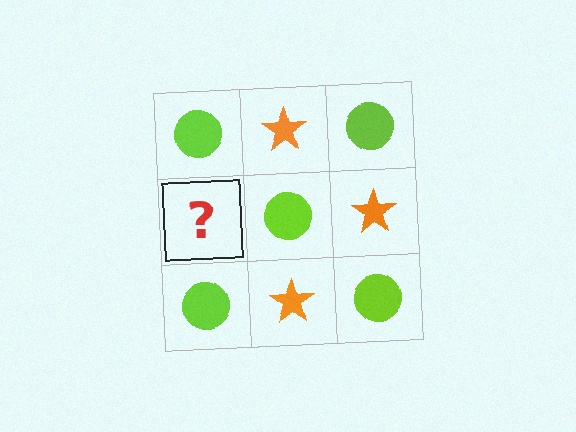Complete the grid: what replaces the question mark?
The question mark should be replaced with an orange star.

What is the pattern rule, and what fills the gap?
The rule is that it alternates lime circle and orange star in a checkerboard pattern. The gap should be filled with an orange star.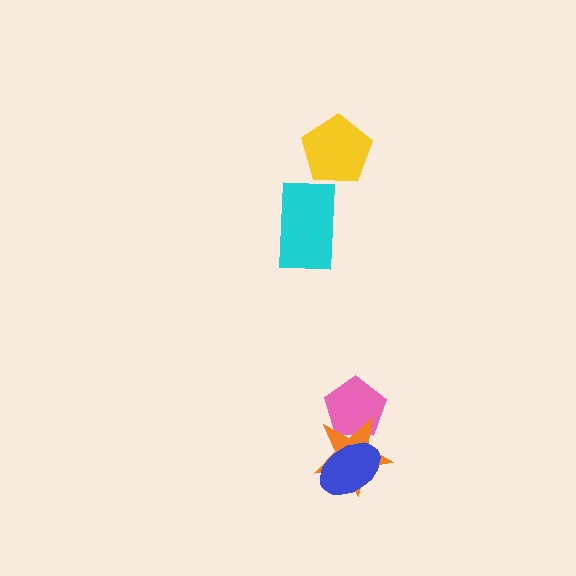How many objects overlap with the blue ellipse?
1 object overlaps with the blue ellipse.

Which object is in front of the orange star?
The blue ellipse is in front of the orange star.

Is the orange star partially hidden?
Yes, it is partially covered by another shape.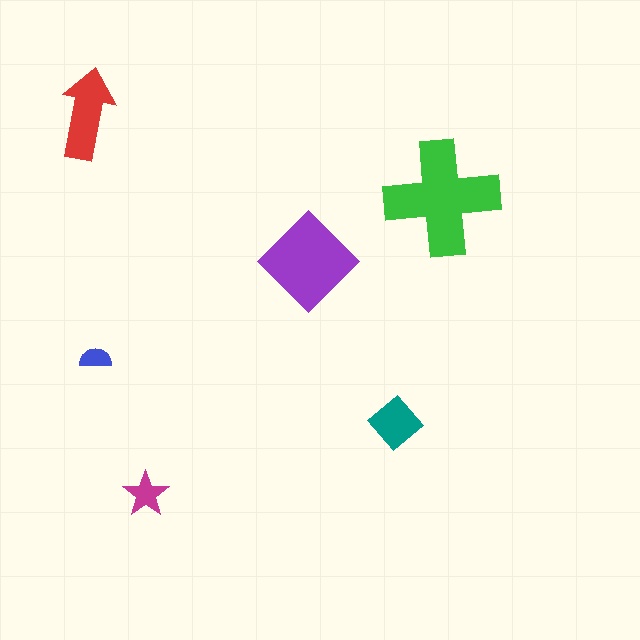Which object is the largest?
The green cross.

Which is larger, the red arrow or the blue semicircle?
The red arrow.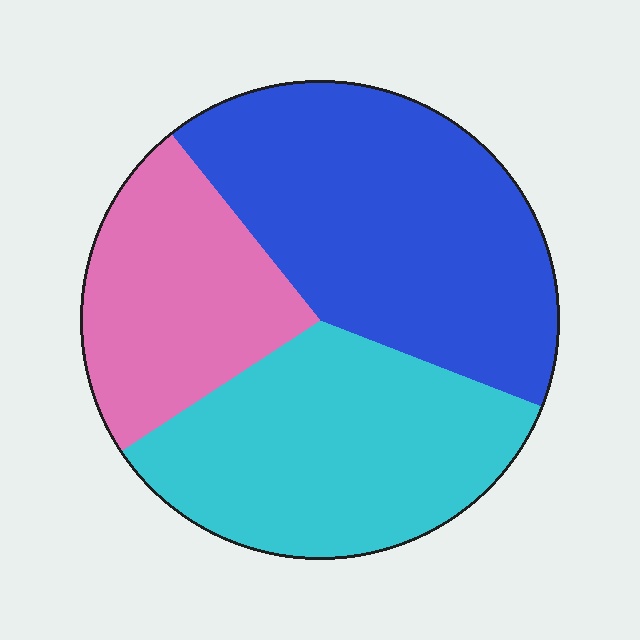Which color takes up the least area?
Pink, at roughly 25%.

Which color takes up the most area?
Blue, at roughly 40%.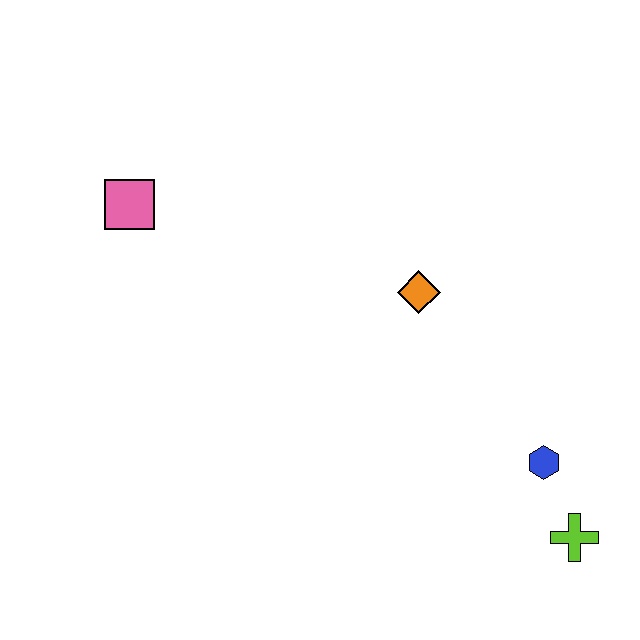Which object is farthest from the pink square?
The lime cross is farthest from the pink square.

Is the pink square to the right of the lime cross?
No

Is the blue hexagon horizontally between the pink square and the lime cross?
Yes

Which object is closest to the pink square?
The orange diamond is closest to the pink square.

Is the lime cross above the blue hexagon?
No